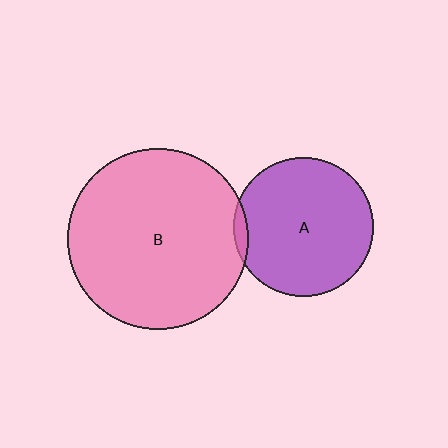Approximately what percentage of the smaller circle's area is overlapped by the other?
Approximately 5%.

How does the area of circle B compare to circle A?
Approximately 1.7 times.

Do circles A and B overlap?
Yes.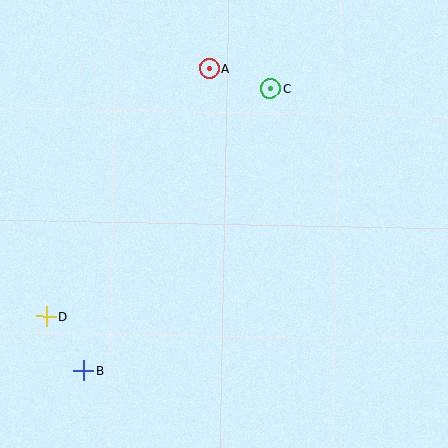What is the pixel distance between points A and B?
The distance between A and B is 327 pixels.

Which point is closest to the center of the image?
Point C at (270, 89) is closest to the center.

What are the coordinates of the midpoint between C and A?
The midpoint between C and A is at (240, 79).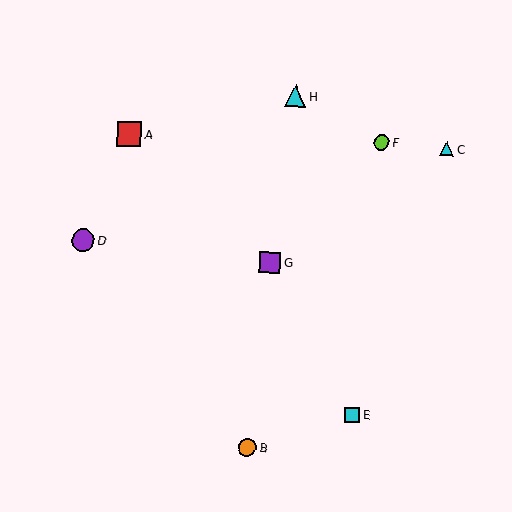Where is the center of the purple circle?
The center of the purple circle is at (83, 240).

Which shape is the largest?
The red square (labeled A) is the largest.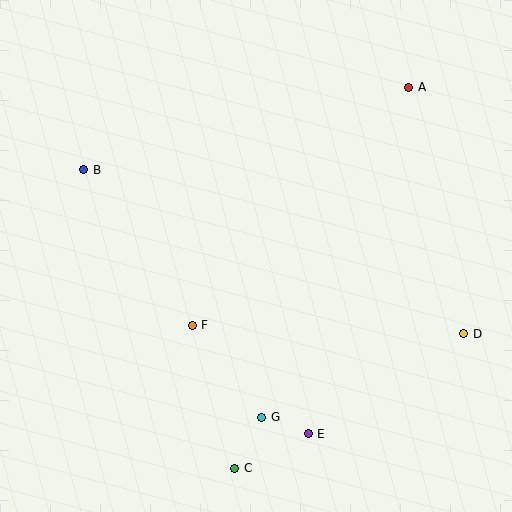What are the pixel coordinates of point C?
Point C is at (235, 468).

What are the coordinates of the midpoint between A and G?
The midpoint between A and G is at (335, 252).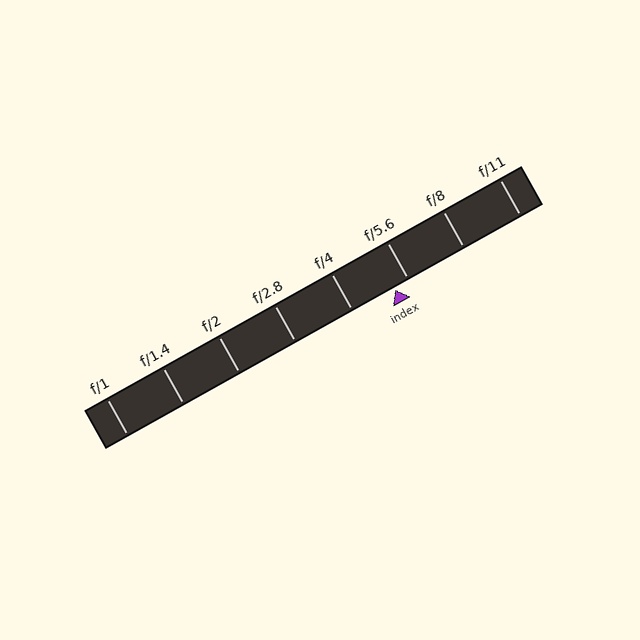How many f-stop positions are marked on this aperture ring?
There are 8 f-stop positions marked.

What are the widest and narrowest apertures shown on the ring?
The widest aperture shown is f/1 and the narrowest is f/11.